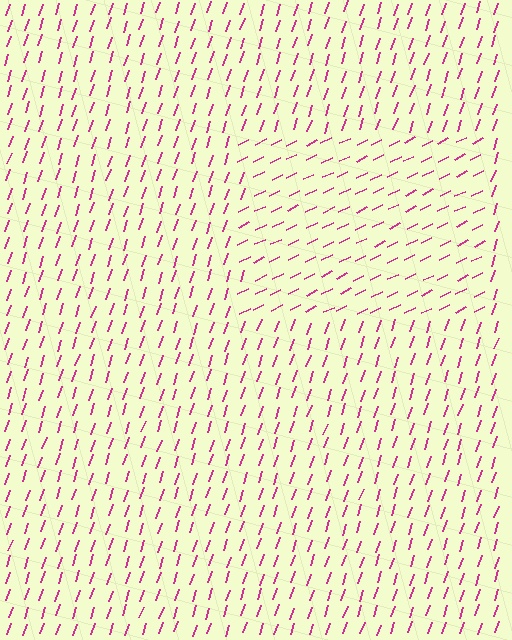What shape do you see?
I see a rectangle.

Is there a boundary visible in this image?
Yes, there is a texture boundary formed by a change in line orientation.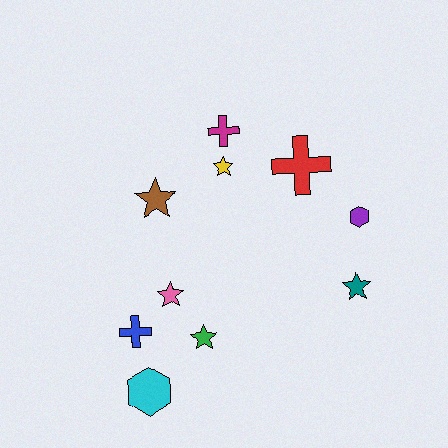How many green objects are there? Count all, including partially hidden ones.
There is 1 green object.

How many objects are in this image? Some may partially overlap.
There are 10 objects.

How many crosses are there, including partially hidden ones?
There are 3 crosses.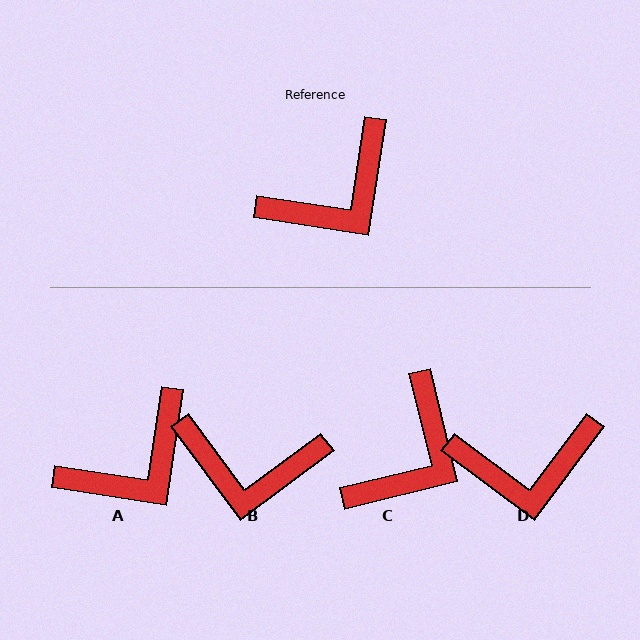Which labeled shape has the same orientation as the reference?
A.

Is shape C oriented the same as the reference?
No, it is off by about 22 degrees.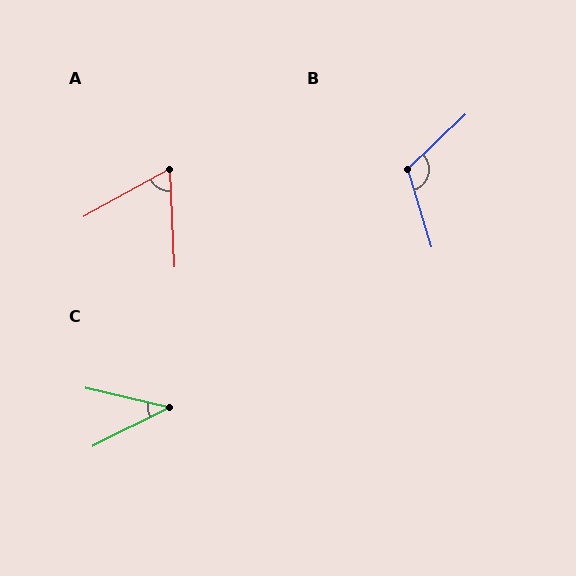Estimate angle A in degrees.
Approximately 63 degrees.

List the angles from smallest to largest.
C (40°), A (63°), B (116°).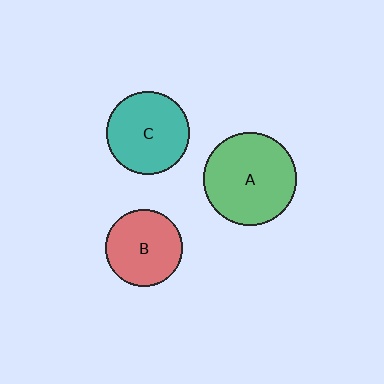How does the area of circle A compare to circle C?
Approximately 1.2 times.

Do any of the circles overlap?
No, none of the circles overlap.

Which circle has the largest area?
Circle A (green).